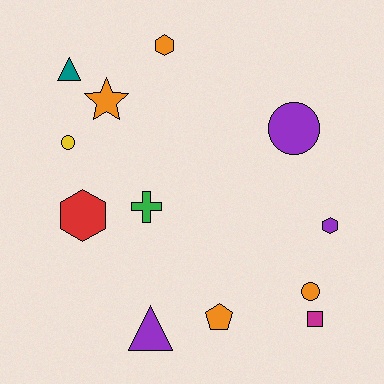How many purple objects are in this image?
There are 3 purple objects.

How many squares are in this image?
There is 1 square.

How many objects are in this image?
There are 12 objects.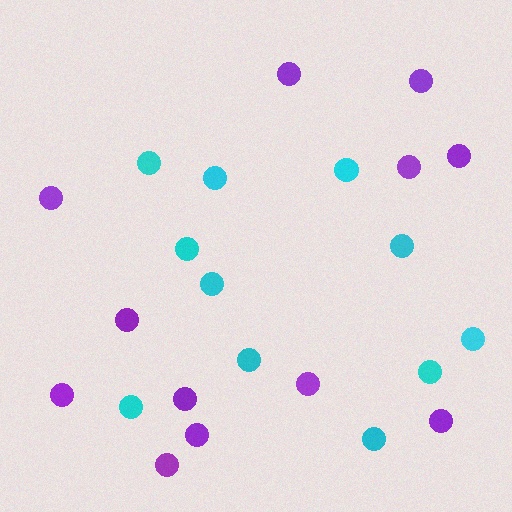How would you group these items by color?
There are 2 groups: one group of cyan circles (11) and one group of purple circles (12).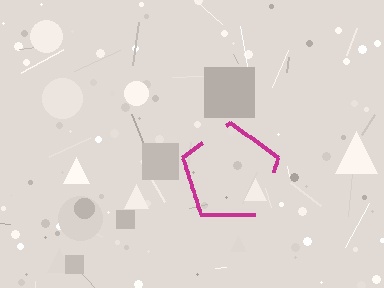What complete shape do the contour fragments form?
The contour fragments form a pentagon.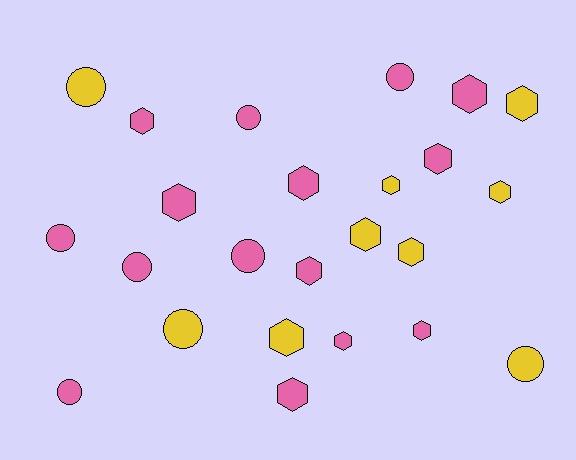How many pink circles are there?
There are 6 pink circles.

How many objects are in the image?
There are 24 objects.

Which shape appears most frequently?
Hexagon, with 15 objects.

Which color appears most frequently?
Pink, with 15 objects.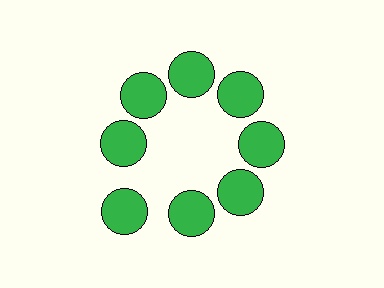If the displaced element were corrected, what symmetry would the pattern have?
It would have 8-fold rotational symmetry — the pattern would map onto itself every 45 degrees.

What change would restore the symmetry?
The symmetry would be restored by moving it inward, back onto the ring so that all 8 circles sit at equal angles and equal distance from the center.